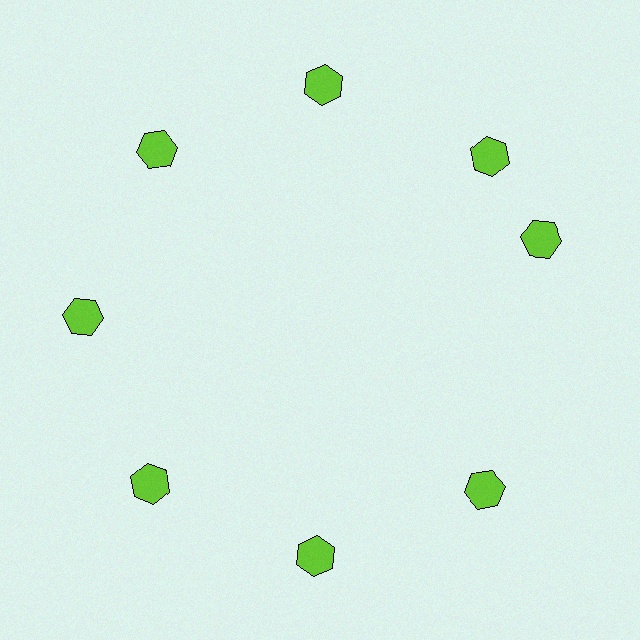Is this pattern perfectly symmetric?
No. The 8 lime hexagons are arranged in a ring, but one element near the 3 o'clock position is rotated out of alignment along the ring, breaking the 8-fold rotational symmetry.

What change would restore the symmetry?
The symmetry would be restored by rotating it back into even spacing with its neighbors so that all 8 hexagons sit at equal angles and equal distance from the center.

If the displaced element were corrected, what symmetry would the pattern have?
It would have 8-fold rotational symmetry — the pattern would map onto itself every 45 degrees.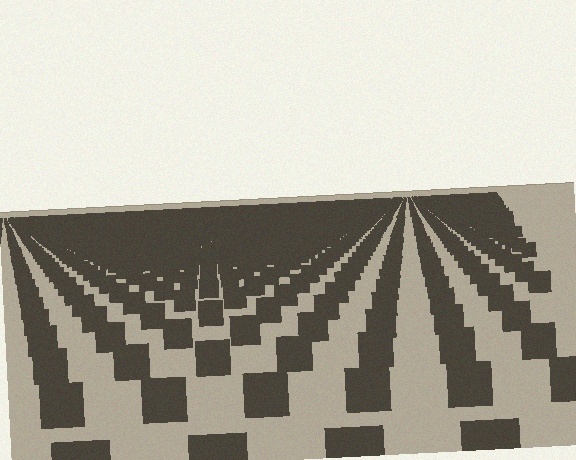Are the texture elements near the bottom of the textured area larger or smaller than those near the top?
Larger. Near the bottom, elements are closer to the viewer and appear at a bigger on-screen size.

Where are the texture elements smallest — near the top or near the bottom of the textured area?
Near the top.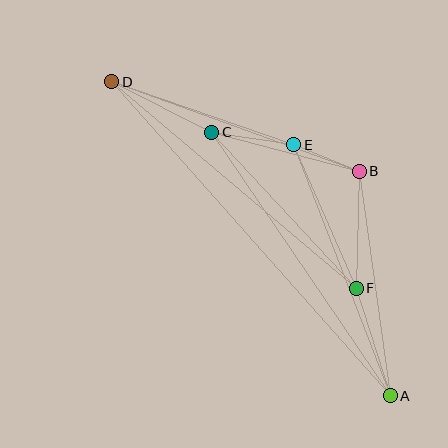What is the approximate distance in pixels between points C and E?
The distance between C and E is approximately 83 pixels.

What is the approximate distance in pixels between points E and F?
The distance between E and F is approximately 157 pixels.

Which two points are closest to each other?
Points B and E are closest to each other.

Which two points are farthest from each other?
Points A and D are farthest from each other.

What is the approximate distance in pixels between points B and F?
The distance between B and F is approximately 117 pixels.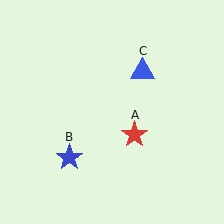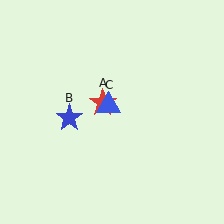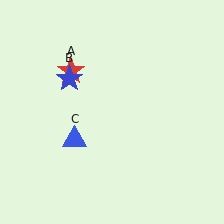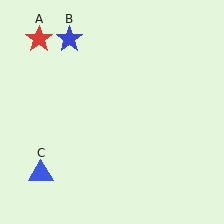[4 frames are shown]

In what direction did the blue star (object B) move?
The blue star (object B) moved up.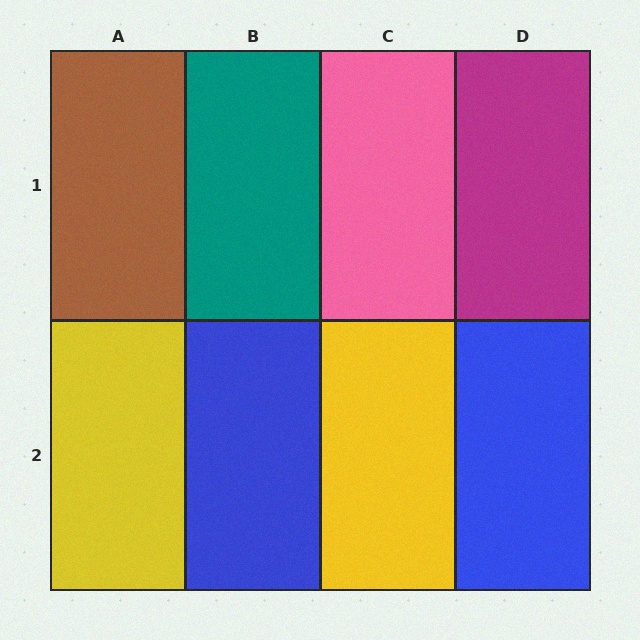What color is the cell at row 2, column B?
Blue.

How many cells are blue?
2 cells are blue.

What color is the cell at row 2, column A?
Yellow.